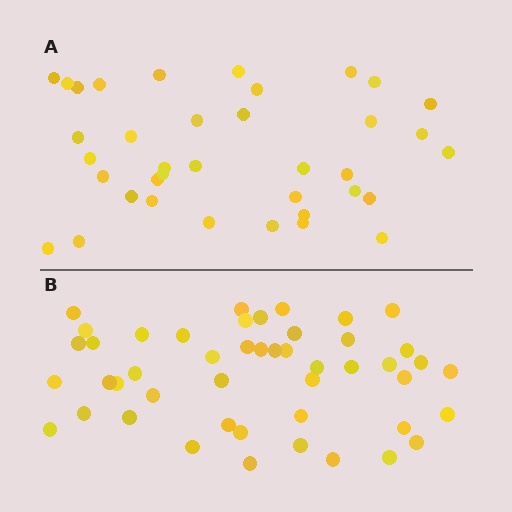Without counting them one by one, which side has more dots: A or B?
Region B (the bottom region) has more dots.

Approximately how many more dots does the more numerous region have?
Region B has roughly 10 or so more dots than region A.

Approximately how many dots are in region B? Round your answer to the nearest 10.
About 50 dots. (The exact count is 47, which rounds to 50.)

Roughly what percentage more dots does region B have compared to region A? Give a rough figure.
About 25% more.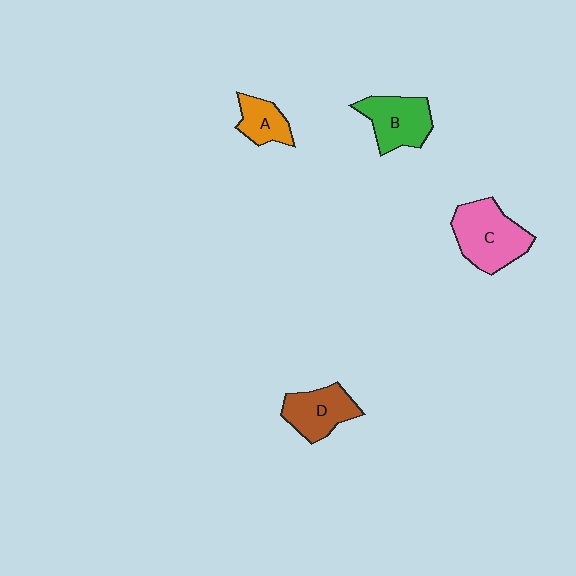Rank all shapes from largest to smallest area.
From largest to smallest: C (pink), B (green), D (brown), A (orange).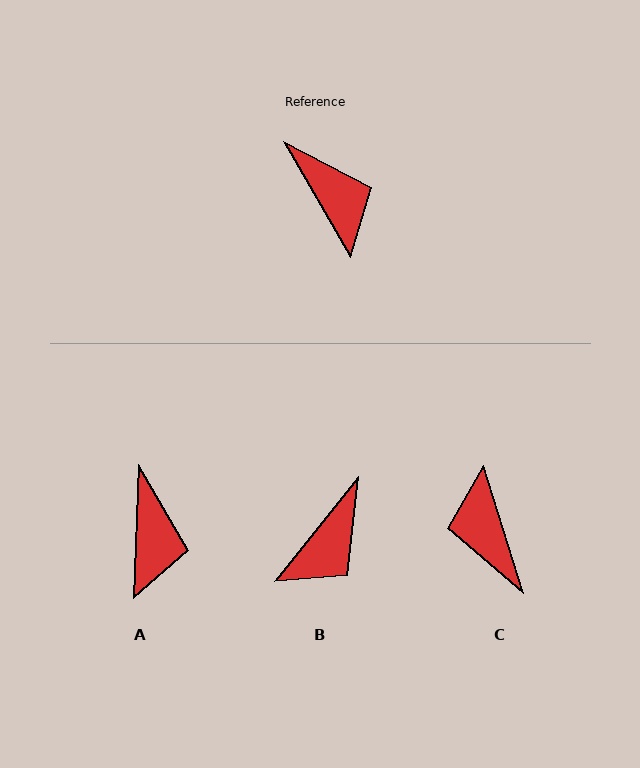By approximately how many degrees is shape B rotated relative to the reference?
Approximately 69 degrees clockwise.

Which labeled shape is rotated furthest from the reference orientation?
C, about 167 degrees away.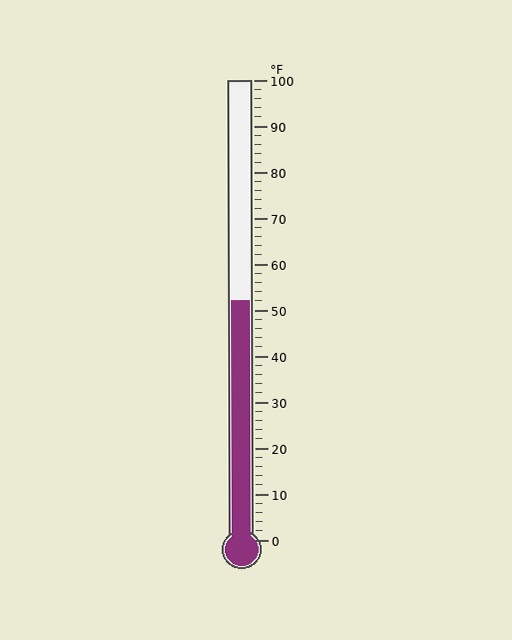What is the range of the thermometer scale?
The thermometer scale ranges from 0°F to 100°F.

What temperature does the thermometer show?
The thermometer shows approximately 52°F.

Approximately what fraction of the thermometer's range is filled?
The thermometer is filled to approximately 50% of its range.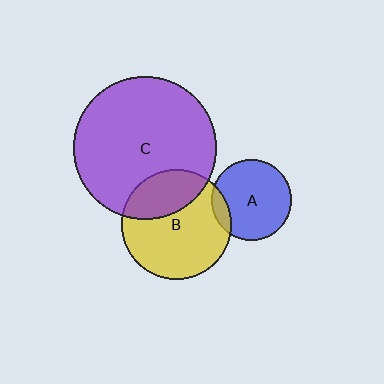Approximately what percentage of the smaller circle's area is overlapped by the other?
Approximately 10%.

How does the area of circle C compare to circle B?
Approximately 1.7 times.